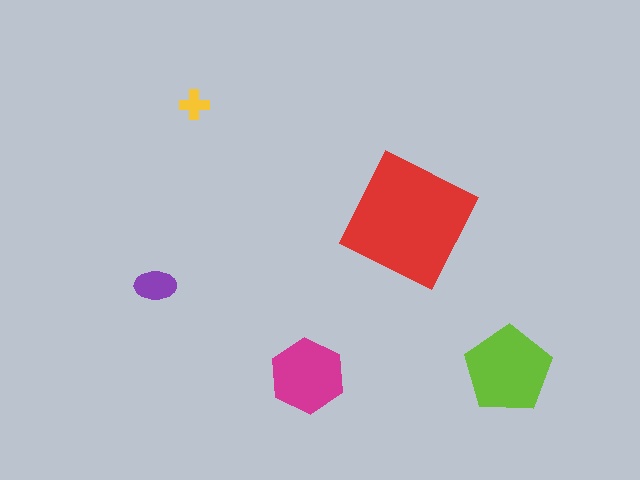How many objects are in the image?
There are 5 objects in the image.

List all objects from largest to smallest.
The red square, the lime pentagon, the magenta hexagon, the purple ellipse, the yellow cross.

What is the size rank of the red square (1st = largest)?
1st.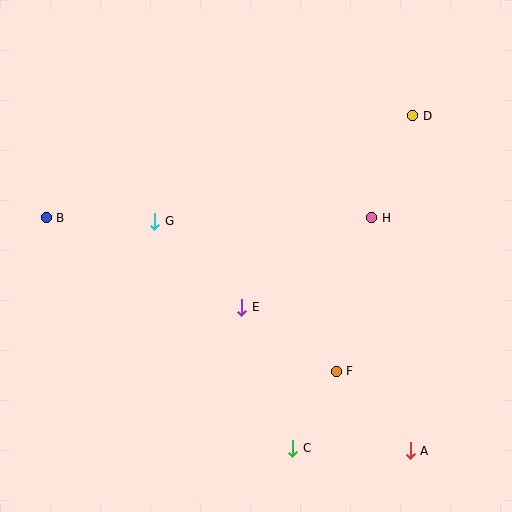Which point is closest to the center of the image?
Point E at (242, 307) is closest to the center.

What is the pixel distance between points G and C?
The distance between G and C is 266 pixels.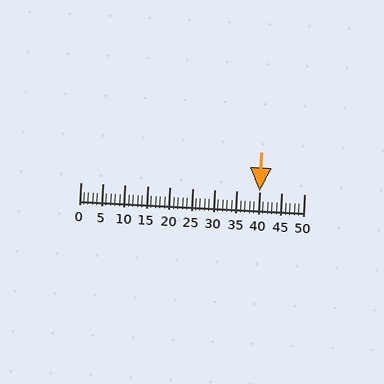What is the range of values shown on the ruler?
The ruler shows values from 0 to 50.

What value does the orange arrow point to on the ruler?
The orange arrow points to approximately 40.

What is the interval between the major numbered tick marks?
The major tick marks are spaced 5 units apart.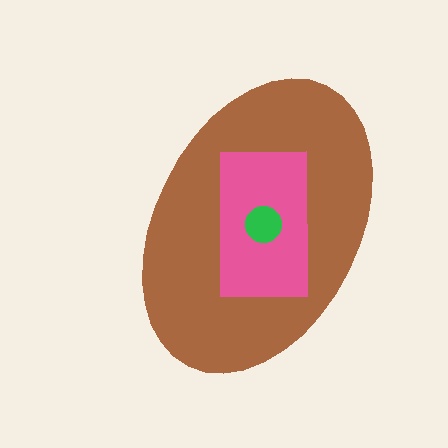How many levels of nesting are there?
3.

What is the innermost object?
The green circle.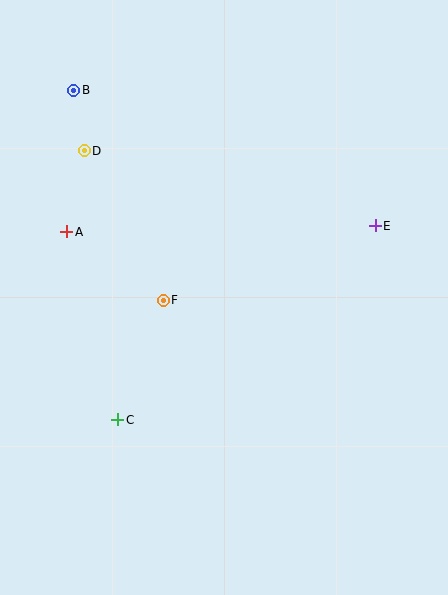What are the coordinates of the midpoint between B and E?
The midpoint between B and E is at (224, 158).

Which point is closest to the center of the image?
Point F at (163, 300) is closest to the center.